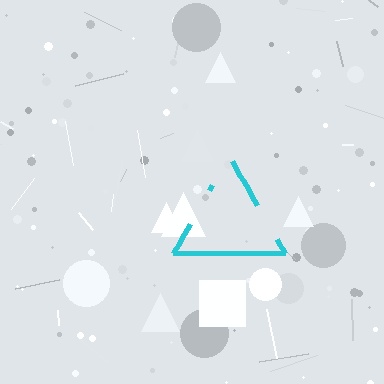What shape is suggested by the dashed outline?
The dashed outline suggests a triangle.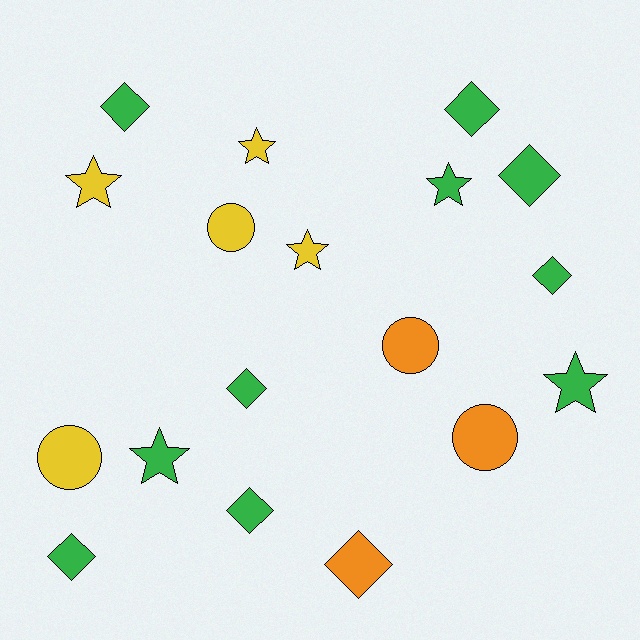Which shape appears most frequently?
Diamond, with 8 objects.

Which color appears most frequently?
Green, with 10 objects.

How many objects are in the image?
There are 18 objects.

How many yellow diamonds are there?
There are no yellow diamonds.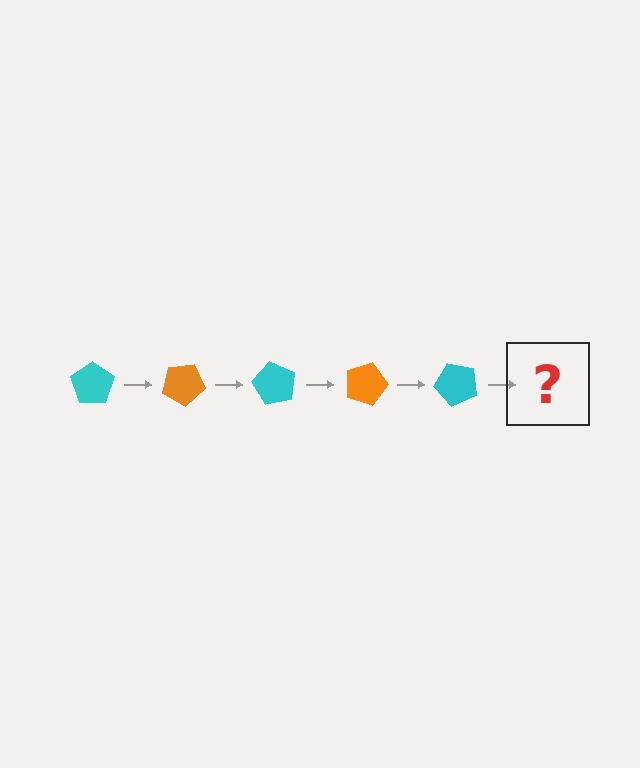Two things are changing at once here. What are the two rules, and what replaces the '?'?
The two rules are that it rotates 30 degrees each step and the color cycles through cyan and orange. The '?' should be an orange pentagon, rotated 150 degrees from the start.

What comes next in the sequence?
The next element should be an orange pentagon, rotated 150 degrees from the start.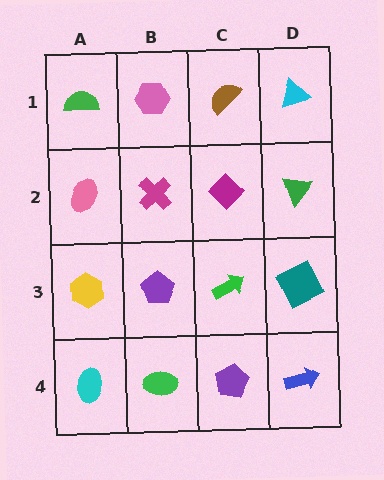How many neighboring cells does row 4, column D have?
2.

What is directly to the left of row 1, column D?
A brown semicircle.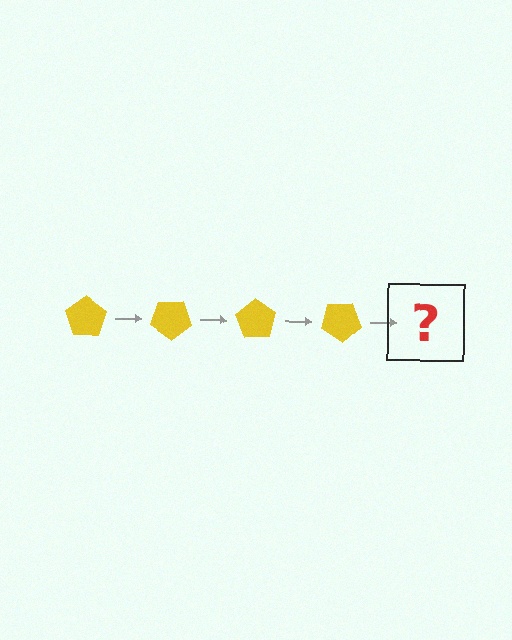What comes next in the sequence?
The next element should be a yellow pentagon rotated 140 degrees.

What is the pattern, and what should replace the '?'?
The pattern is that the pentagon rotates 35 degrees each step. The '?' should be a yellow pentagon rotated 140 degrees.